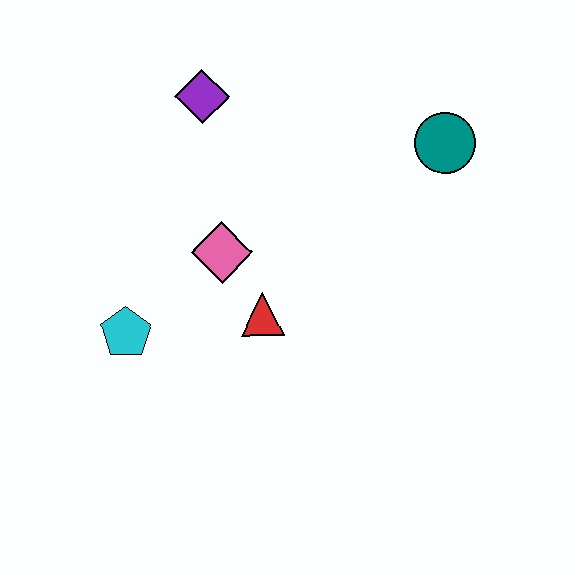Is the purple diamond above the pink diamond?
Yes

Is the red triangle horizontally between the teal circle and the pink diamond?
Yes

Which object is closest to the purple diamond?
The pink diamond is closest to the purple diamond.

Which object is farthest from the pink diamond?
The teal circle is farthest from the pink diamond.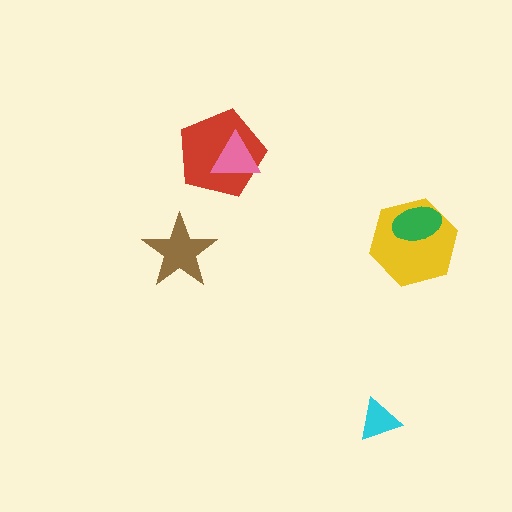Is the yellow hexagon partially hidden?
Yes, it is partially covered by another shape.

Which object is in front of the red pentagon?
The pink triangle is in front of the red pentagon.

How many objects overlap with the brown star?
0 objects overlap with the brown star.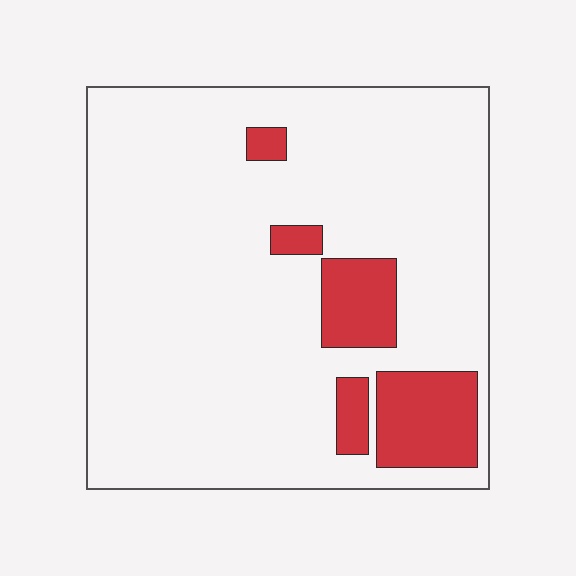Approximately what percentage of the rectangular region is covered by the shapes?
Approximately 15%.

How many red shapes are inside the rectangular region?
5.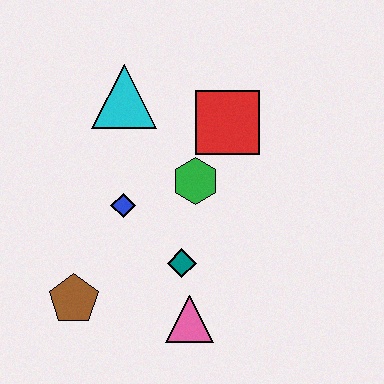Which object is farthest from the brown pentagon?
The red square is farthest from the brown pentagon.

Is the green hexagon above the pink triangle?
Yes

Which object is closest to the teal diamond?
The pink triangle is closest to the teal diamond.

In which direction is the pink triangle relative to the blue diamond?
The pink triangle is below the blue diamond.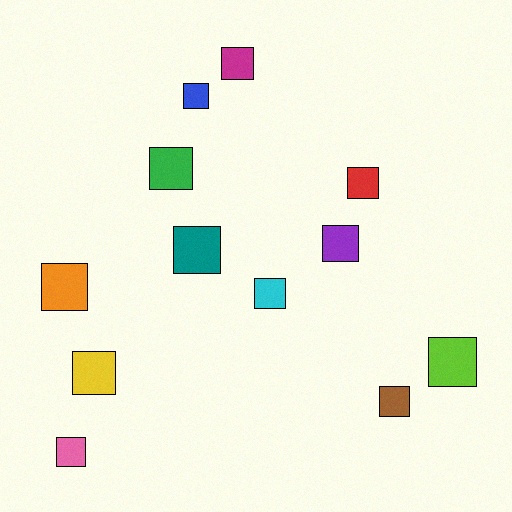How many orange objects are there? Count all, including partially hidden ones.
There is 1 orange object.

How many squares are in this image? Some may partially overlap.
There are 12 squares.